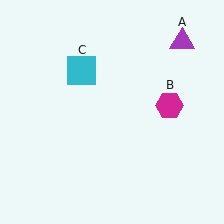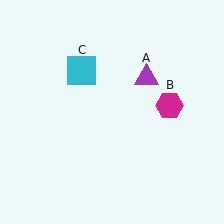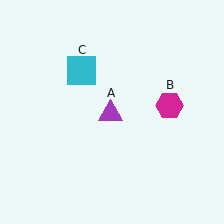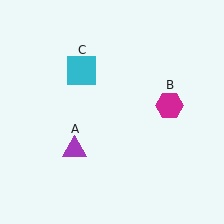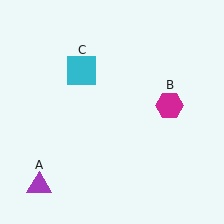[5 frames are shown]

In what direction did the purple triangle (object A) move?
The purple triangle (object A) moved down and to the left.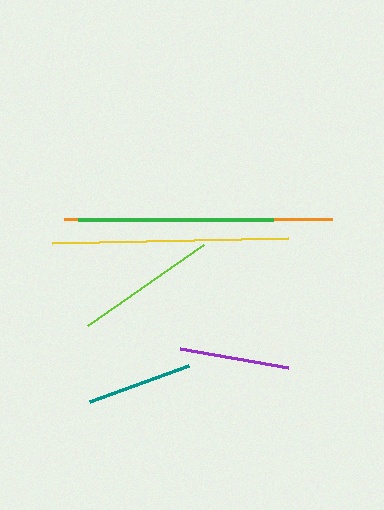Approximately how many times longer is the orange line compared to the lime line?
The orange line is approximately 1.9 times the length of the lime line.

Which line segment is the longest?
The orange line is the longest at approximately 268 pixels.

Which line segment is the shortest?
The teal line is the shortest at approximately 105 pixels.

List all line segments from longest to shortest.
From longest to shortest: orange, yellow, green, lime, purple, teal.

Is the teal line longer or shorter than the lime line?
The lime line is longer than the teal line.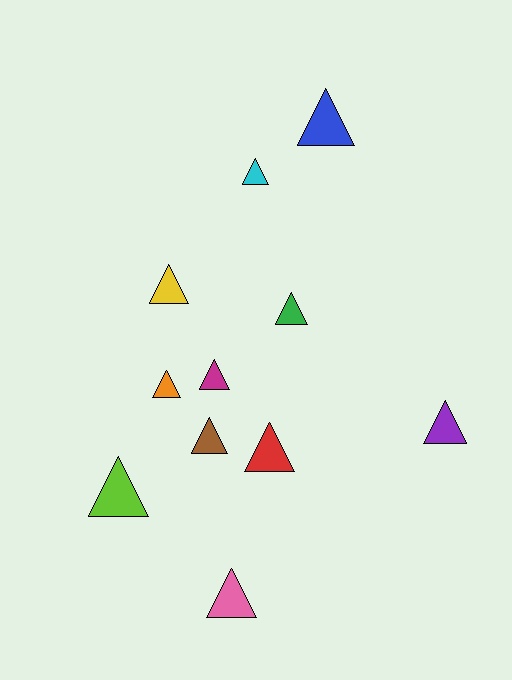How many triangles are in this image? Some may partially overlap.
There are 11 triangles.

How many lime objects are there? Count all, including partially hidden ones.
There is 1 lime object.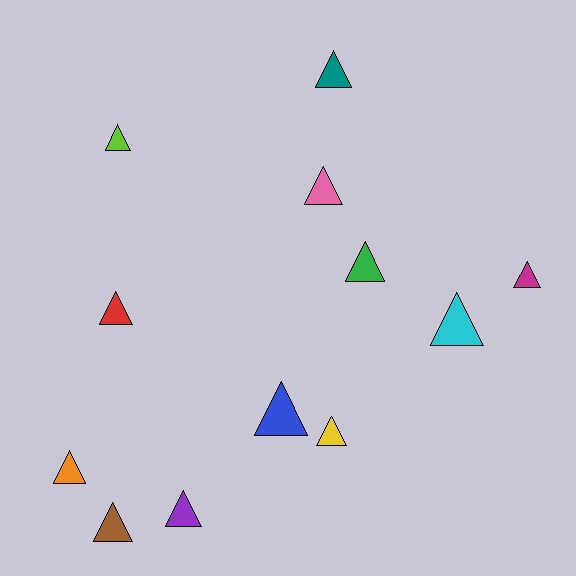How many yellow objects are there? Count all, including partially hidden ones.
There is 1 yellow object.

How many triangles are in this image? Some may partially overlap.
There are 12 triangles.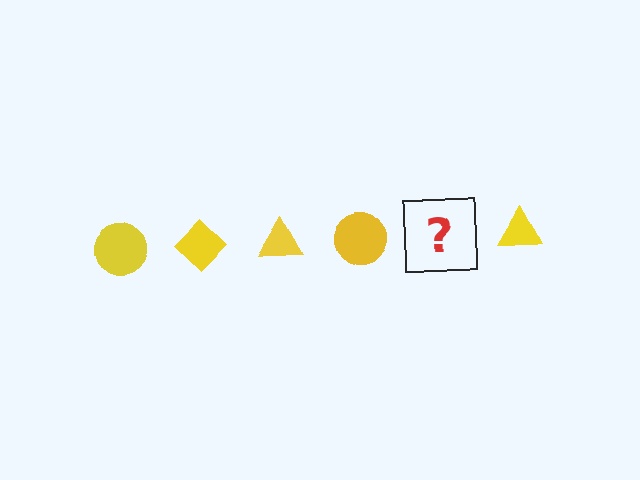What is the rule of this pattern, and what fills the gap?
The rule is that the pattern cycles through circle, diamond, triangle shapes in yellow. The gap should be filled with a yellow diamond.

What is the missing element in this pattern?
The missing element is a yellow diamond.